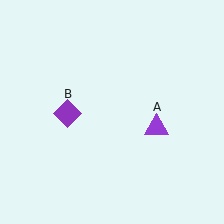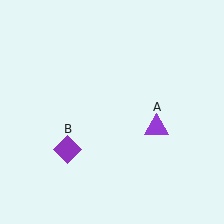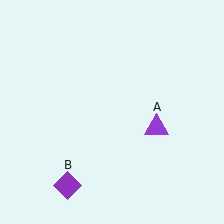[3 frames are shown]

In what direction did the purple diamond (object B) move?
The purple diamond (object B) moved down.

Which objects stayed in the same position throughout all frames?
Purple triangle (object A) remained stationary.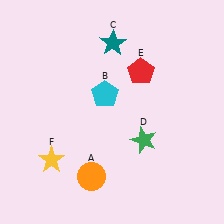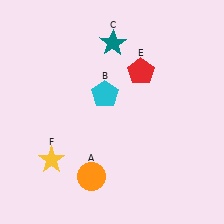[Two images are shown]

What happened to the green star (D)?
The green star (D) was removed in Image 2. It was in the bottom-right area of Image 1.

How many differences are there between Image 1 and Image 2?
There is 1 difference between the two images.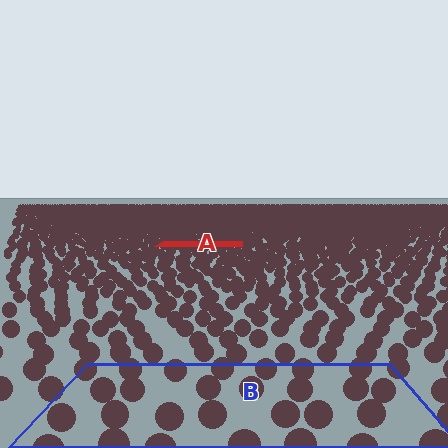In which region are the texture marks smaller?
The texture marks are smaller in region A, because it is farther away.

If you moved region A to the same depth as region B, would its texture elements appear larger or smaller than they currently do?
They would appear larger. At a closer depth, the same texture elements are projected at a bigger on-screen size.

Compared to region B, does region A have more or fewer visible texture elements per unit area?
Region A has more texture elements per unit area — they are packed more densely because it is farther away.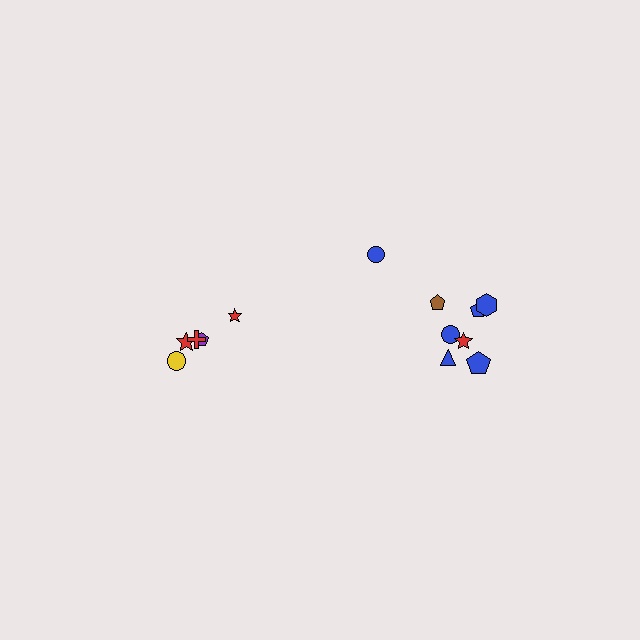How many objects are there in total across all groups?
There are 13 objects.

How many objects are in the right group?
There are 8 objects.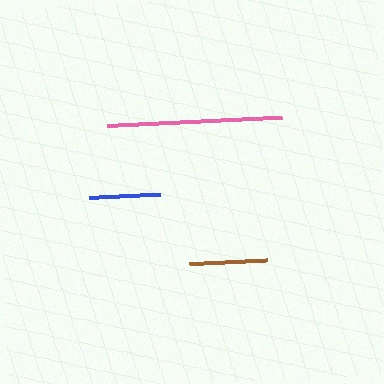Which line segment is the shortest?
The blue line is the shortest at approximately 71 pixels.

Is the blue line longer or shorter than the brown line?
The brown line is longer than the blue line.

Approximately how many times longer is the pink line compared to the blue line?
The pink line is approximately 2.5 times the length of the blue line.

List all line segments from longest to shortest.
From longest to shortest: pink, brown, blue.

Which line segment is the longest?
The pink line is the longest at approximately 175 pixels.